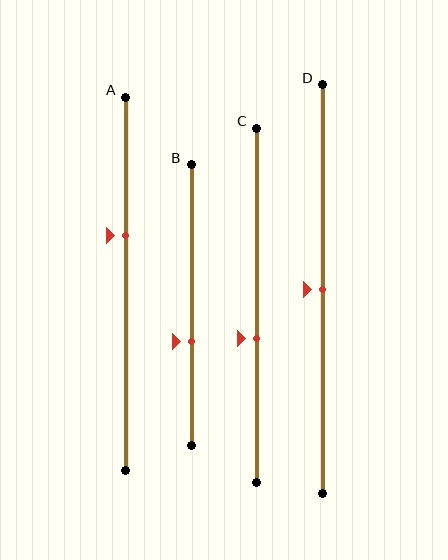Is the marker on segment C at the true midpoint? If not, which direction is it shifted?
No, the marker on segment C is shifted downward by about 9% of the segment length.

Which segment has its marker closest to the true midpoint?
Segment D has its marker closest to the true midpoint.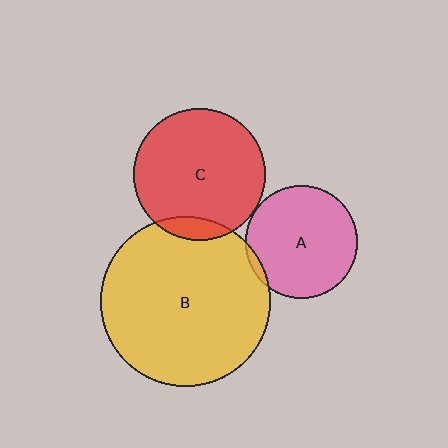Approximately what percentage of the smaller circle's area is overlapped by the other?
Approximately 10%.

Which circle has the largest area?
Circle B (yellow).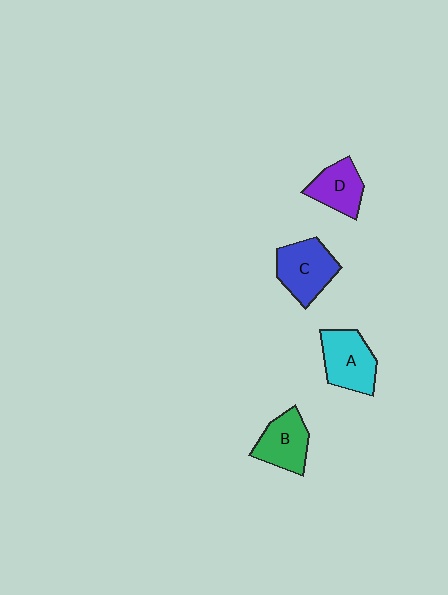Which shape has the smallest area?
Shape D (purple).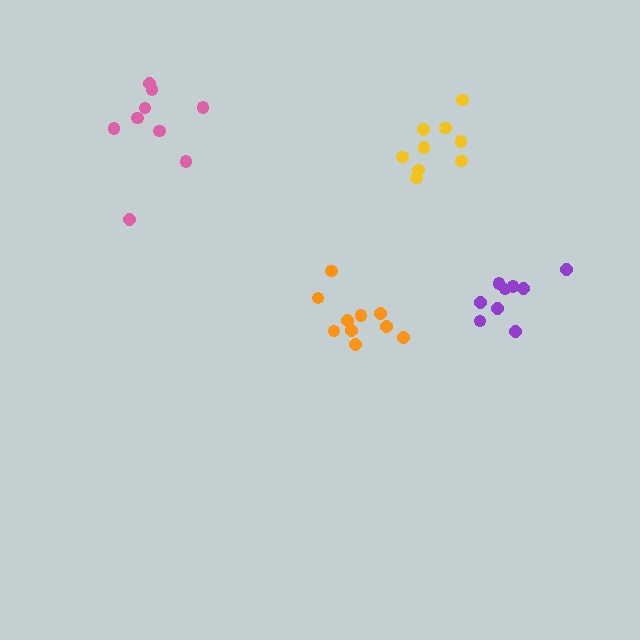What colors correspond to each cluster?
The clusters are colored: orange, purple, pink, yellow.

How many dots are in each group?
Group 1: 10 dots, Group 2: 9 dots, Group 3: 9 dots, Group 4: 9 dots (37 total).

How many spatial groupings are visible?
There are 4 spatial groupings.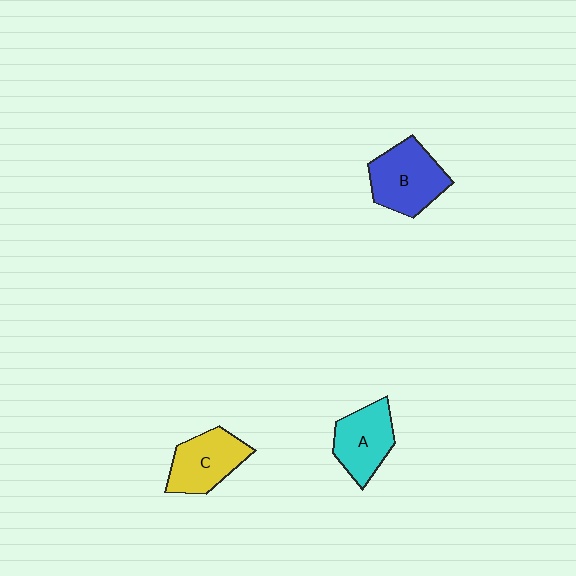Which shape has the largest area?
Shape B (blue).